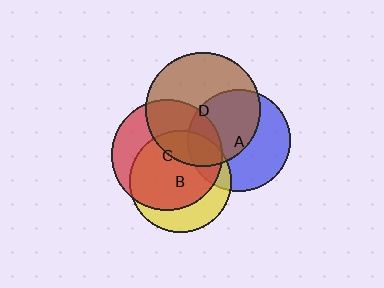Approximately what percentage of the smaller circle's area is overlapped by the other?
Approximately 40%.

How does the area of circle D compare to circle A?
Approximately 1.2 times.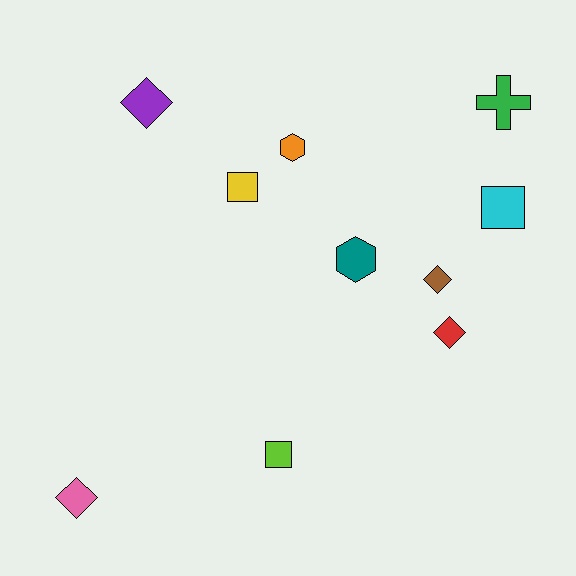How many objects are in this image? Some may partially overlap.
There are 10 objects.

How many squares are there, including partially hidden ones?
There are 3 squares.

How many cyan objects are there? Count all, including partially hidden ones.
There is 1 cyan object.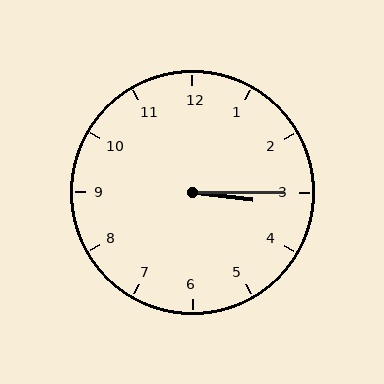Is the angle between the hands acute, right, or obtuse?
It is acute.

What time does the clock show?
3:15.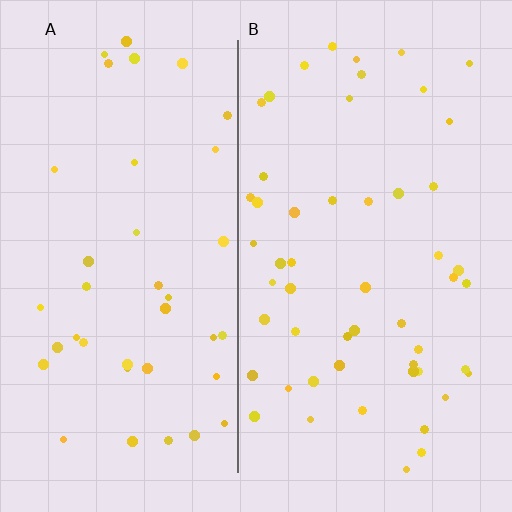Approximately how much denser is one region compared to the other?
Approximately 1.3× — region B over region A.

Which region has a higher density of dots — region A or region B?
B (the right).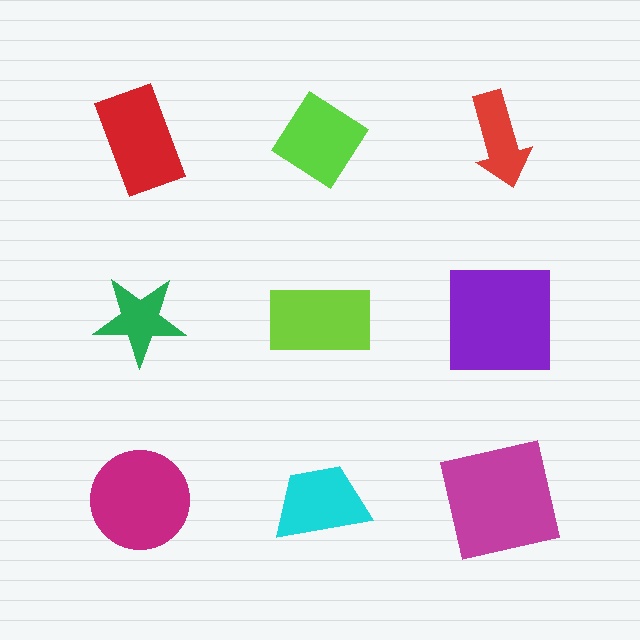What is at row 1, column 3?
A red arrow.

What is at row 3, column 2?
A cyan trapezoid.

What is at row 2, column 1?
A green star.